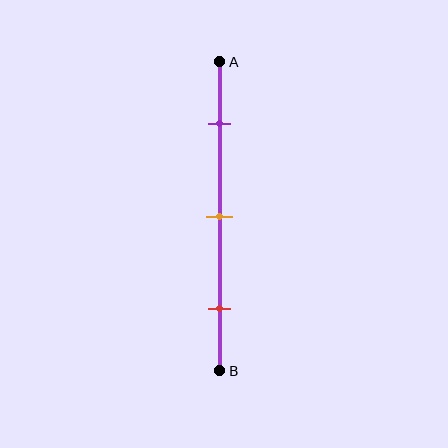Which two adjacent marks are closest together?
The purple and orange marks are the closest adjacent pair.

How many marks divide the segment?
There are 3 marks dividing the segment.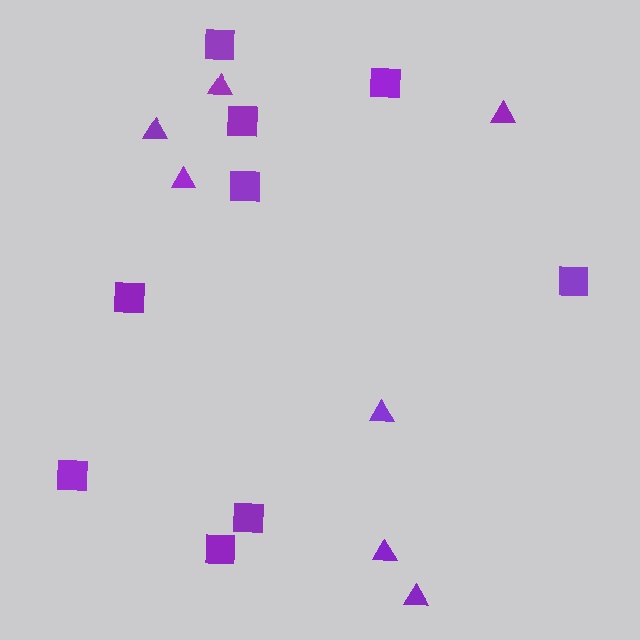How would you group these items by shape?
There are 2 groups: one group of triangles (7) and one group of squares (9).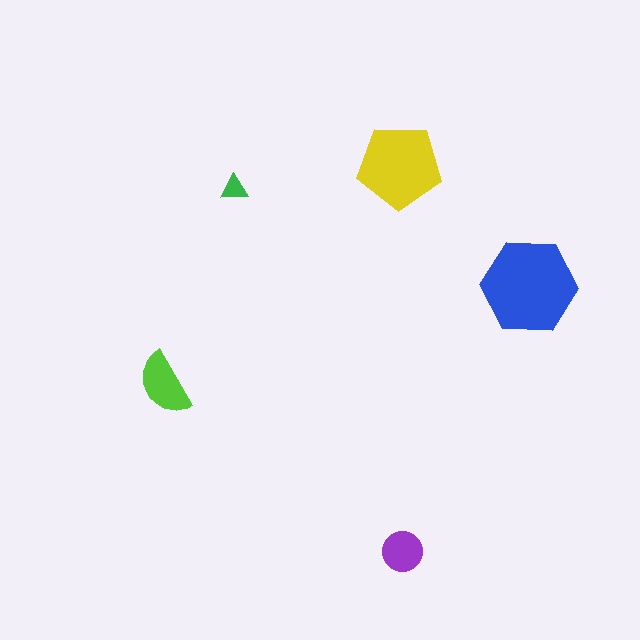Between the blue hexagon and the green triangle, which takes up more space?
The blue hexagon.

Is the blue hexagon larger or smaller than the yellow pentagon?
Larger.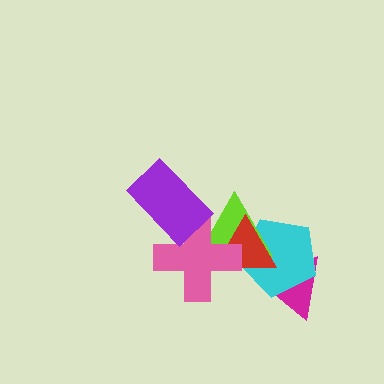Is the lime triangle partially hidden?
Yes, it is partially covered by another shape.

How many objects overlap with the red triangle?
4 objects overlap with the red triangle.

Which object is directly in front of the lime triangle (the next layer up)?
The red triangle is directly in front of the lime triangle.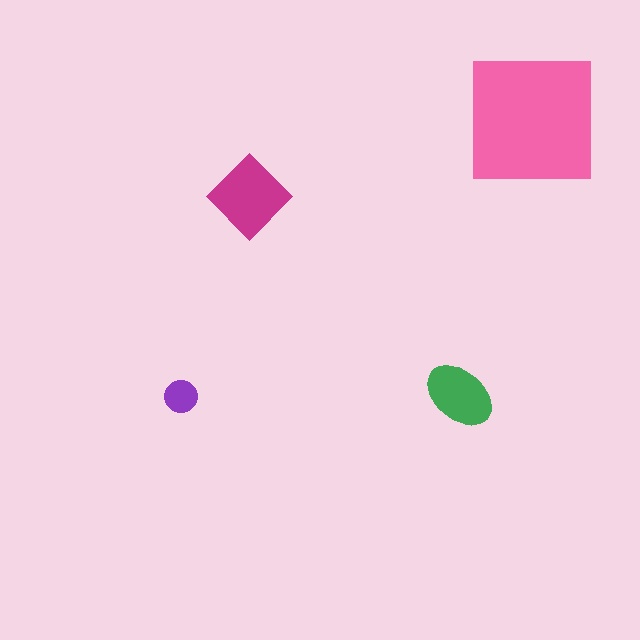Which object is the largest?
The pink square.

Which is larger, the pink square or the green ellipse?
The pink square.